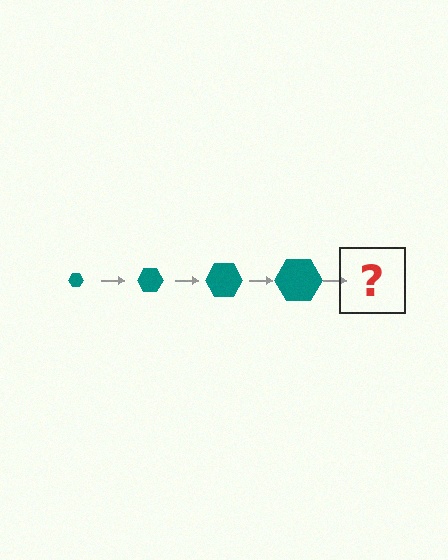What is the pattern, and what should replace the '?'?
The pattern is that the hexagon gets progressively larger each step. The '?' should be a teal hexagon, larger than the previous one.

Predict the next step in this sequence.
The next step is a teal hexagon, larger than the previous one.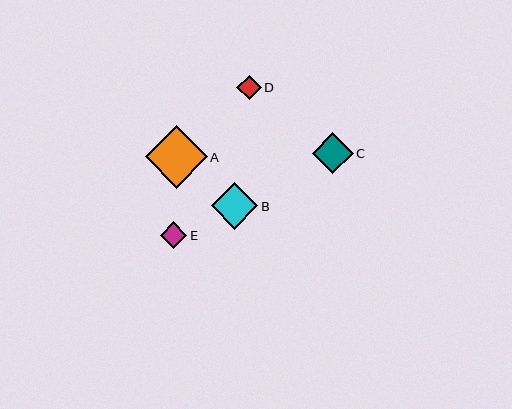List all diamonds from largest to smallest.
From largest to smallest: A, B, C, E, D.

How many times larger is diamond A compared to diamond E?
Diamond A is approximately 2.4 times the size of diamond E.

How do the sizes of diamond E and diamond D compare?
Diamond E and diamond D are approximately the same size.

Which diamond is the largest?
Diamond A is the largest with a size of approximately 62 pixels.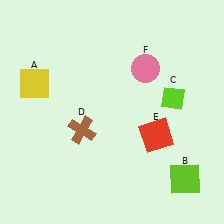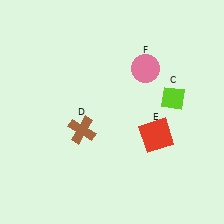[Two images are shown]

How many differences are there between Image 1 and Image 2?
There are 2 differences between the two images.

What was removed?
The yellow square (A), the lime square (B) were removed in Image 2.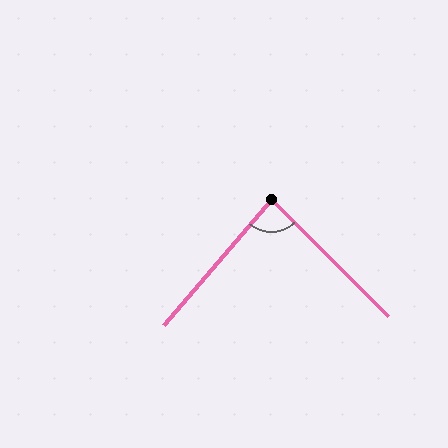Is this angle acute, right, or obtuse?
It is approximately a right angle.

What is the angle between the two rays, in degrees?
Approximately 86 degrees.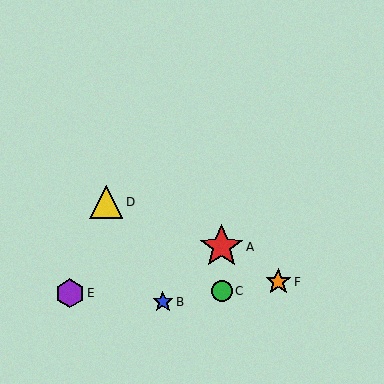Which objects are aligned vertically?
Objects A, C are aligned vertically.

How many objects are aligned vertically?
2 objects (A, C) are aligned vertically.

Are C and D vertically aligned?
No, C is at x≈222 and D is at x≈106.